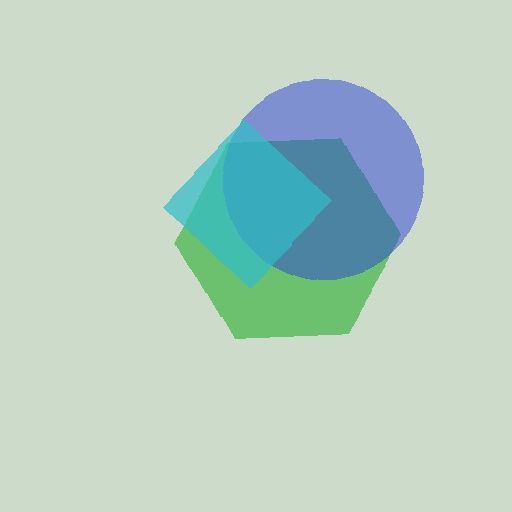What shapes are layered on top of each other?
The layered shapes are: a green hexagon, a blue circle, a cyan diamond.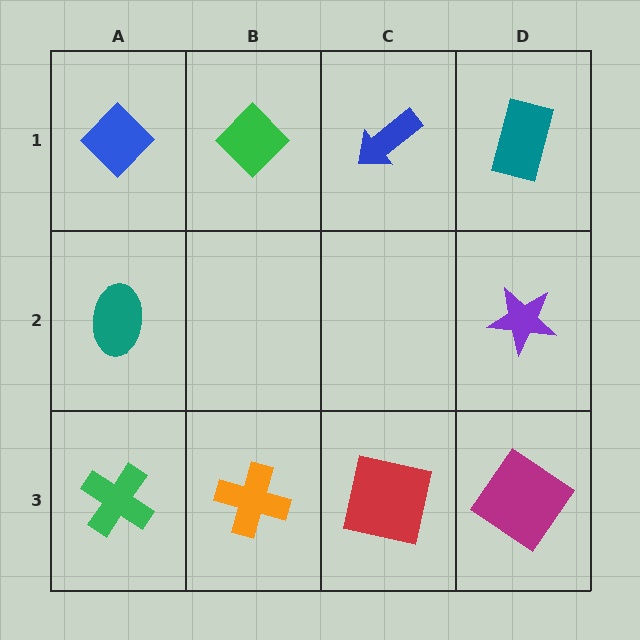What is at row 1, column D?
A teal rectangle.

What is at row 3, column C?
A red square.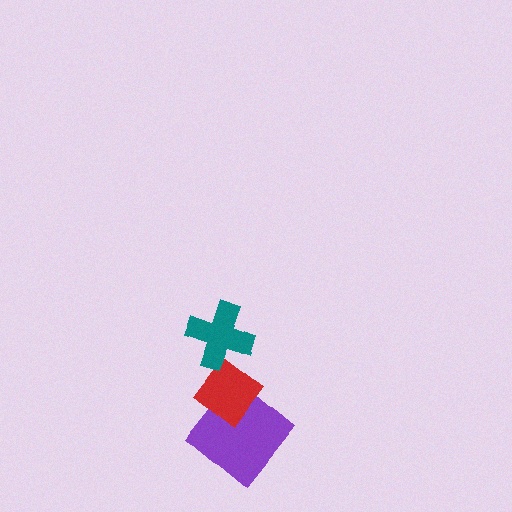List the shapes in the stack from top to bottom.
From top to bottom: the teal cross, the red diamond, the purple diamond.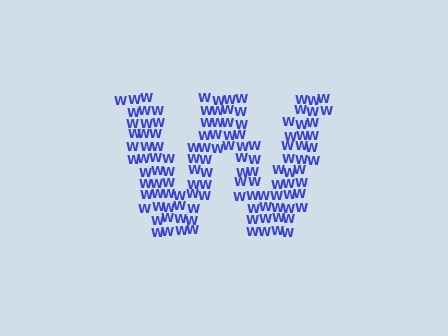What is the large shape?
The large shape is the letter W.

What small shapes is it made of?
It is made of small letter W's.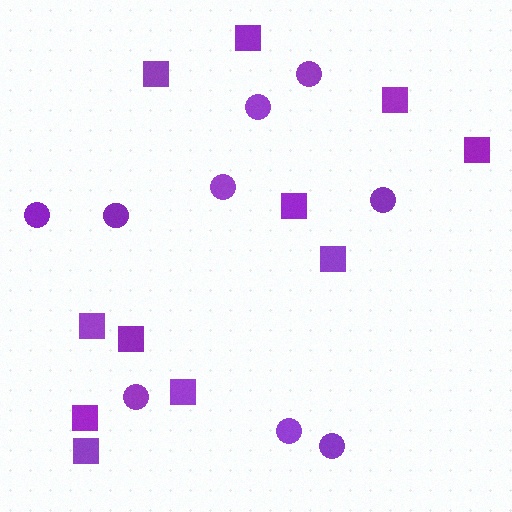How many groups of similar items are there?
There are 2 groups: one group of squares (11) and one group of circles (9).